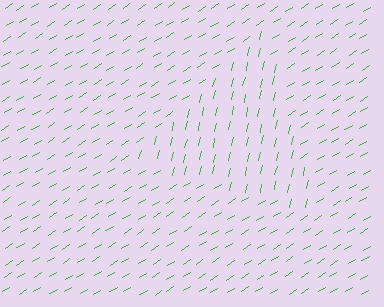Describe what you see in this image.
The image is filled with small green line segments. A triangle region in the image has lines oriented differently from the surrounding lines, creating a visible texture boundary.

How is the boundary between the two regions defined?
The boundary is defined purely by a change in line orientation (approximately 45 degrees difference). All lines are the same color and thickness.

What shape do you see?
I see a triangle.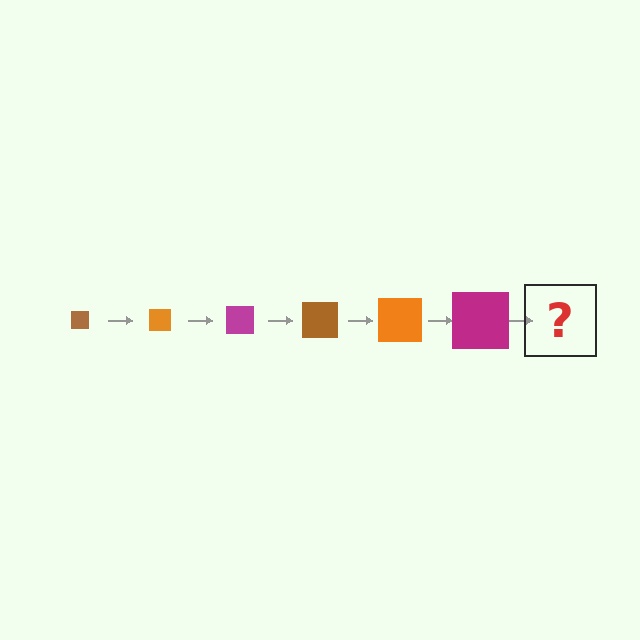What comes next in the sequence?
The next element should be a brown square, larger than the previous one.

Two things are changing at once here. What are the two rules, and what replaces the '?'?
The two rules are that the square grows larger each step and the color cycles through brown, orange, and magenta. The '?' should be a brown square, larger than the previous one.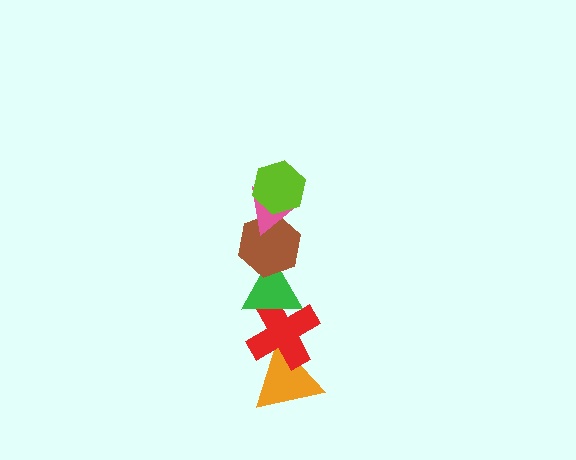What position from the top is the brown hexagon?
The brown hexagon is 3rd from the top.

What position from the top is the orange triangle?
The orange triangle is 6th from the top.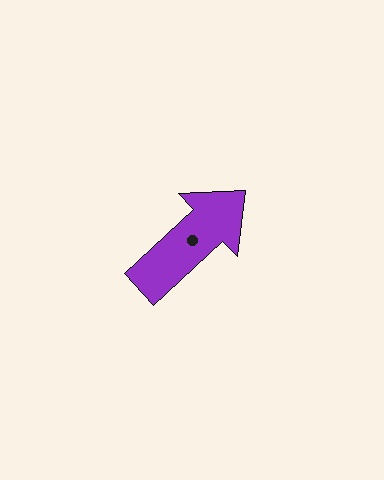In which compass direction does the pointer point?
Northeast.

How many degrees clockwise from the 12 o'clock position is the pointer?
Approximately 47 degrees.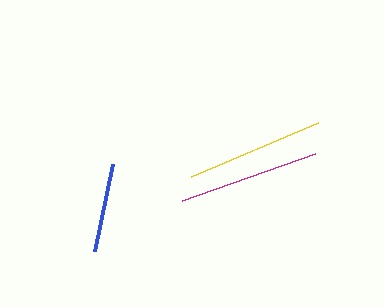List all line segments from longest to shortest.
From longest to shortest: magenta, yellow, blue.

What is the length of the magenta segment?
The magenta segment is approximately 141 pixels long.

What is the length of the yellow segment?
The yellow segment is approximately 138 pixels long.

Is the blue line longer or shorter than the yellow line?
The yellow line is longer than the blue line.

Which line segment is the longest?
The magenta line is the longest at approximately 141 pixels.